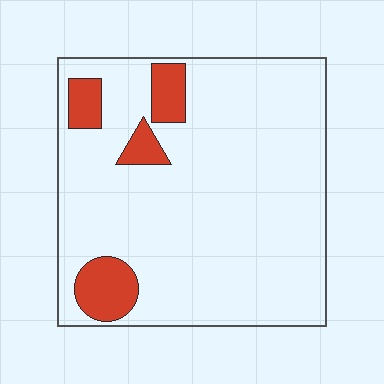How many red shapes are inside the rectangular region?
4.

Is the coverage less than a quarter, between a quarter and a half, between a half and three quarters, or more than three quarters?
Less than a quarter.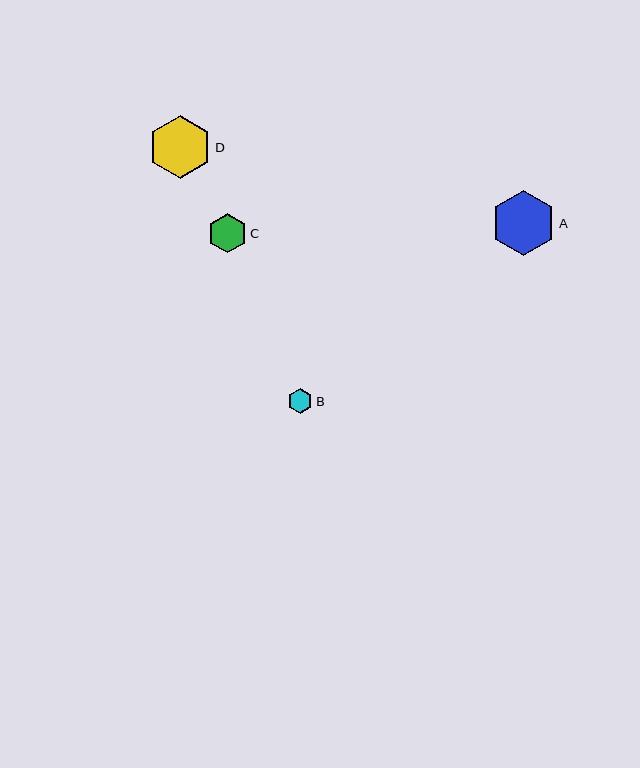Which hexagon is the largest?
Hexagon A is the largest with a size of approximately 65 pixels.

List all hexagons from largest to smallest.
From largest to smallest: A, D, C, B.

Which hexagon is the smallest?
Hexagon B is the smallest with a size of approximately 25 pixels.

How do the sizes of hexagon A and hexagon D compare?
Hexagon A and hexagon D are approximately the same size.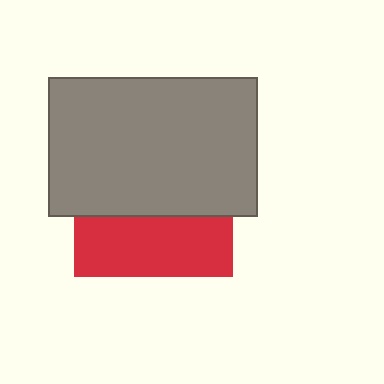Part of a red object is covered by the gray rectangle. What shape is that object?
It is a square.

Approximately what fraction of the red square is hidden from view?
Roughly 62% of the red square is hidden behind the gray rectangle.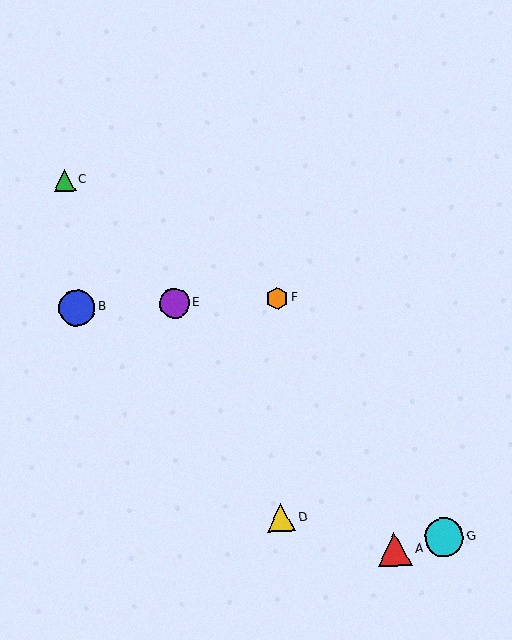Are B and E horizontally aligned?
Yes, both are at y≈308.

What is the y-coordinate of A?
Object A is at y≈549.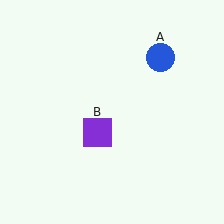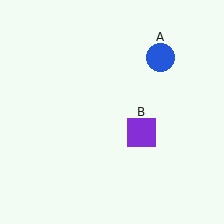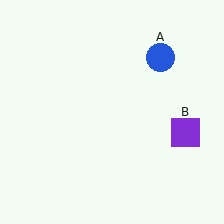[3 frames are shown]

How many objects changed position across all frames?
1 object changed position: purple square (object B).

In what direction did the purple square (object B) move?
The purple square (object B) moved right.